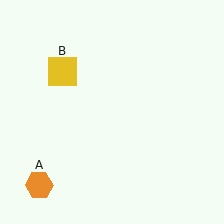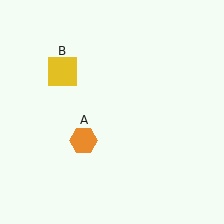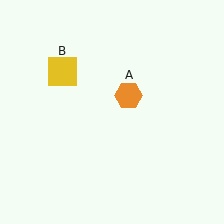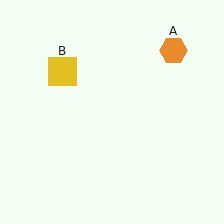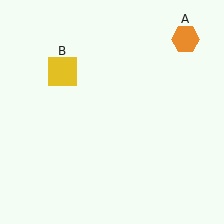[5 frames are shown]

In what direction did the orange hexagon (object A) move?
The orange hexagon (object A) moved up and to the right.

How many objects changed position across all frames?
1 object changed position: orange hexagon (object A).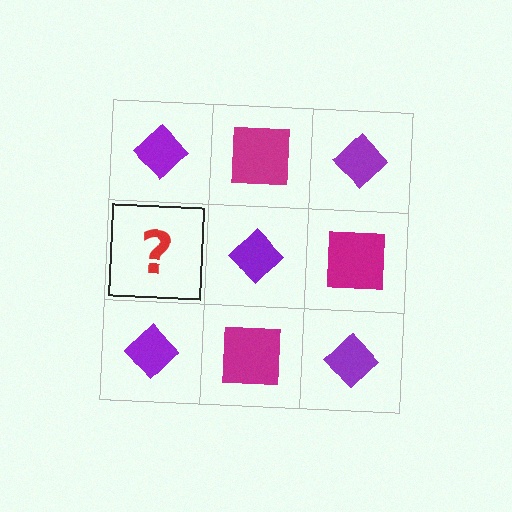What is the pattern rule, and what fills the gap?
The rule is that it alternates purple diamond and magenta square in a checkerboard pattern. The gap should be filled with a magenta square.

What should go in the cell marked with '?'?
The missing cell should contain a magenta square.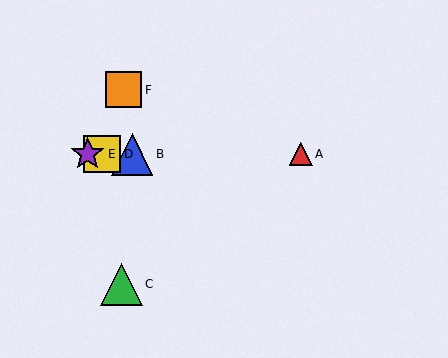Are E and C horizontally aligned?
No, E is at y≈154 and C is at y≈284.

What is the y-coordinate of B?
Object B is at y≈154.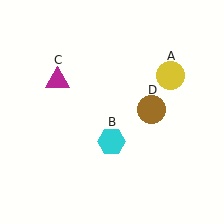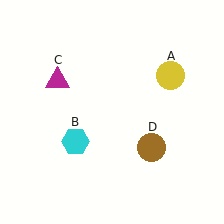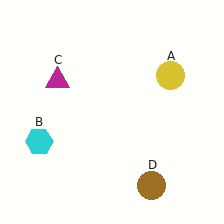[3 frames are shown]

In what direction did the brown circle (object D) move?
The brown circle (object D) moved down.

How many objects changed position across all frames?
2 objects changed position: cyan hexagon (object B), brown circle (object D).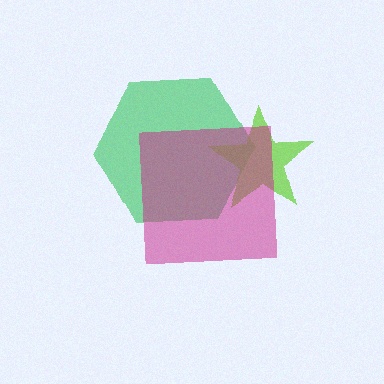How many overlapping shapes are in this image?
There are 3 overlapping shapes in the image.